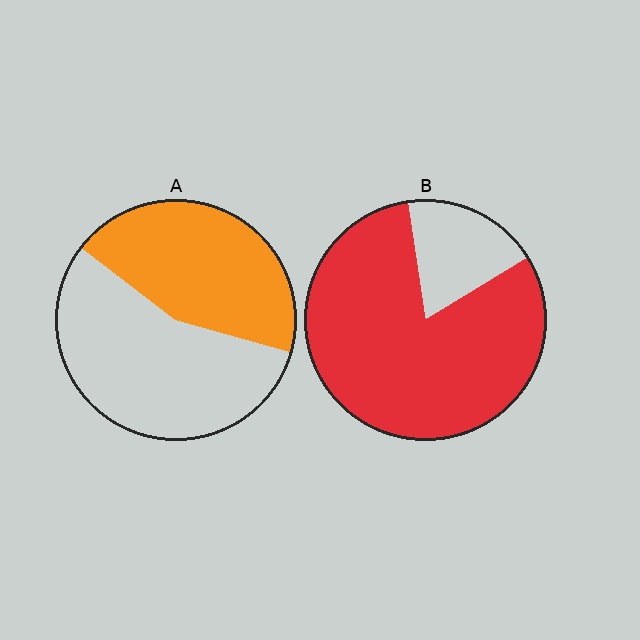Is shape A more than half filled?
No.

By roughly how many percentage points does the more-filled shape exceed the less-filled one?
By roughly 35 percentage points (B over A).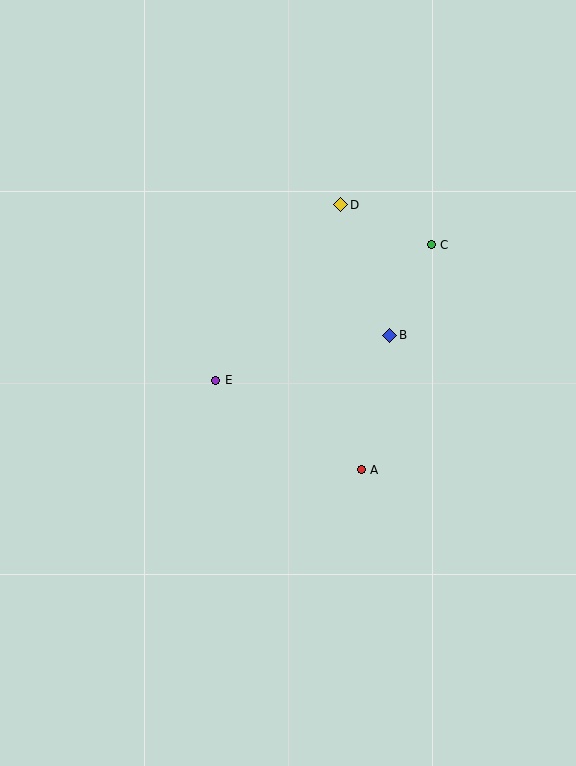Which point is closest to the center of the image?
Point E at (216, 380) is closest to the center.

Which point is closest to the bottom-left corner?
Point E is closest to the bottom-left corner.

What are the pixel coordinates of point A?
Point A is at (361, 470).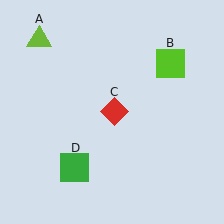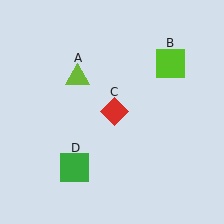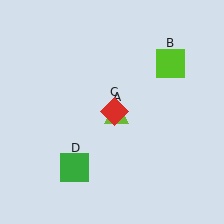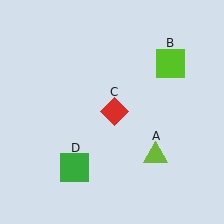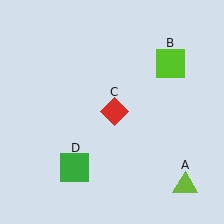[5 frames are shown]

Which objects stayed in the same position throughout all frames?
Lime square (object B) and red diamond (object C) and green square (object D) remained stationary.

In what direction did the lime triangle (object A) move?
The lime triangle (object A) moved down and to the right.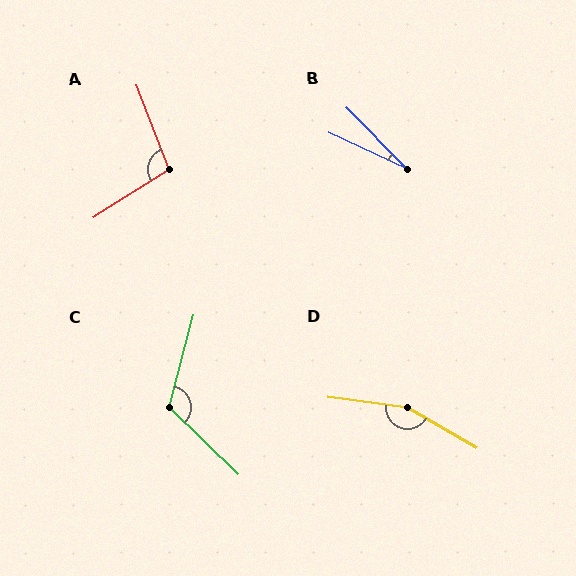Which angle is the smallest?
B, at approximately 20 degrees.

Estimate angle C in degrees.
Approximately 119 degrees.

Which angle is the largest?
D, at approximately 157 degrees.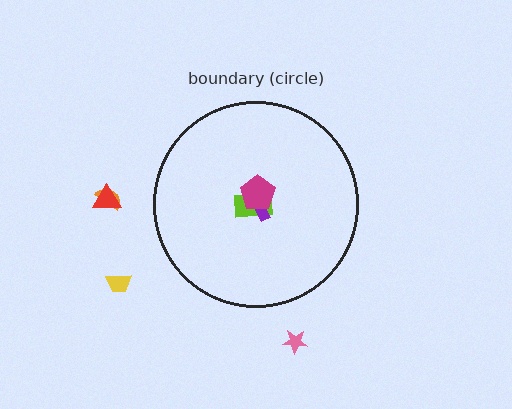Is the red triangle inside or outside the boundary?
Outside.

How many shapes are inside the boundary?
3 inside, 4 outside.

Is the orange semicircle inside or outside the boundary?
Outside.